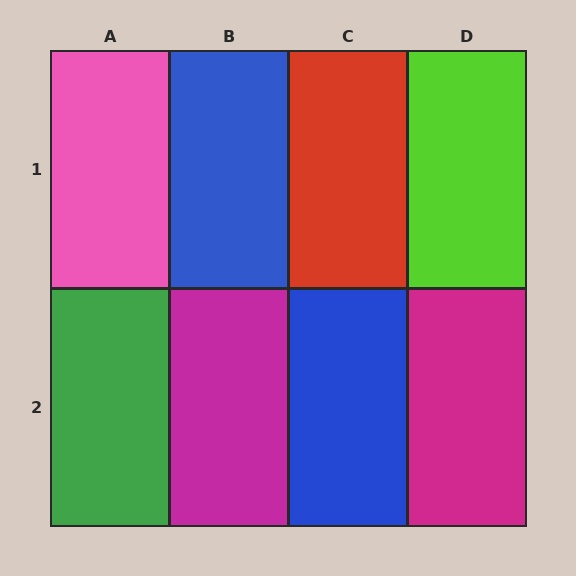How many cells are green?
1 cell is green.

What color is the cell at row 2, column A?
Green.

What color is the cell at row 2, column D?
Magenta.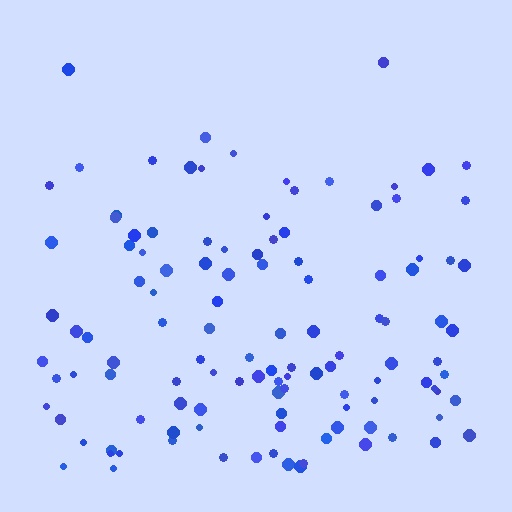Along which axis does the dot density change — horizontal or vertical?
Vertical.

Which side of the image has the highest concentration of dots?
The bottom.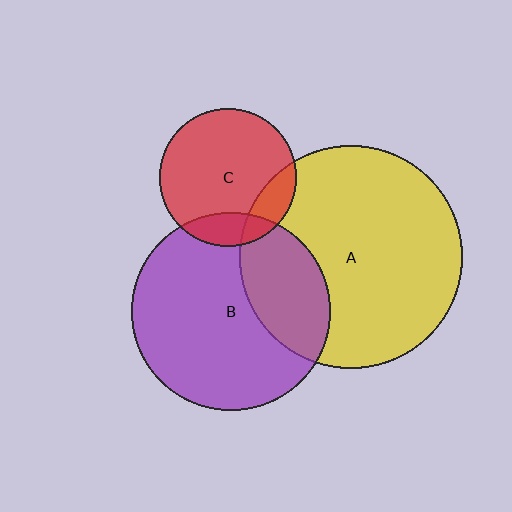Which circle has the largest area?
Circle A (yellow).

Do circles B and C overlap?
Yes.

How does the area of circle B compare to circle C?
Approximately 2.1 times.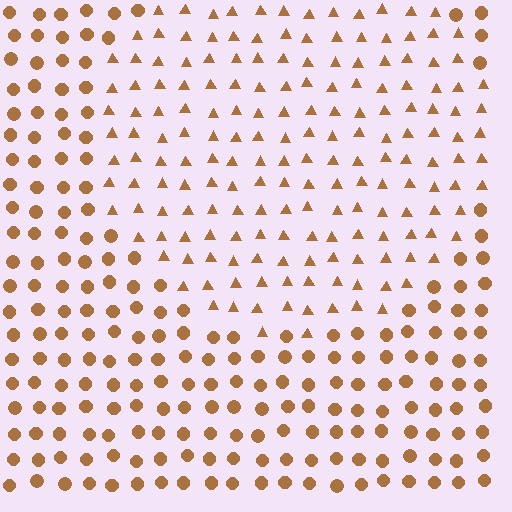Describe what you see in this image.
The image is filled with small brown elements arranged in a uniform grid. A circle-shaped region contains triangles, while the surrounding area contains circles. The boundary is defined purely by the change in element shape.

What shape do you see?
I see a circle.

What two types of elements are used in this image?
The image uses triangles inside the circle region and circles outside it.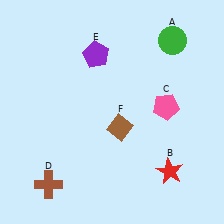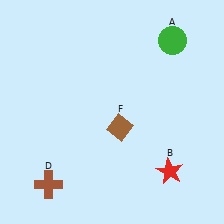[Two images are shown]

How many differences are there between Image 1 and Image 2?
There are 2 differences between the two images.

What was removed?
The pink pentagon (C), the purple pentagon (E) were removed in Image 2.